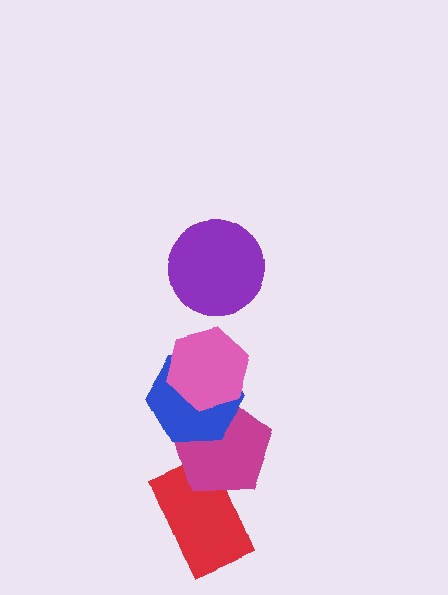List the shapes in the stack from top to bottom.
From top to bottom: the purple circle, the pink hexagon, the blue hexagon, the magenta pentagon, the red rectangle.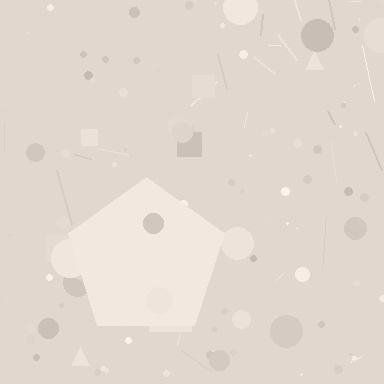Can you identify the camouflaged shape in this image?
The camouflaged shape is a pentagon.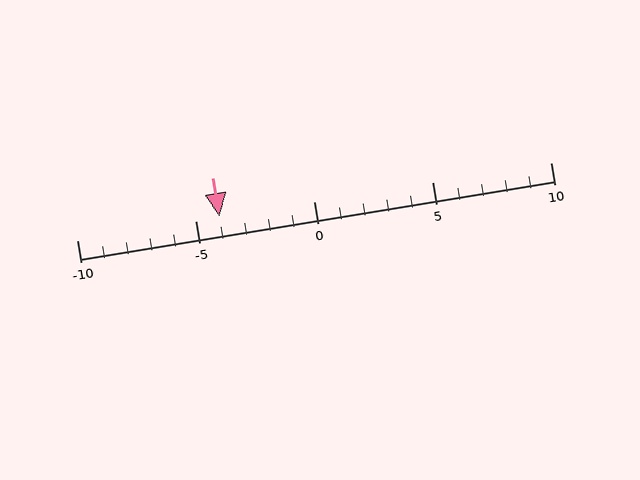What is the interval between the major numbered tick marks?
The major tick marks are spaced 5 units apart.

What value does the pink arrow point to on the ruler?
The pink arrow points to approximately -4.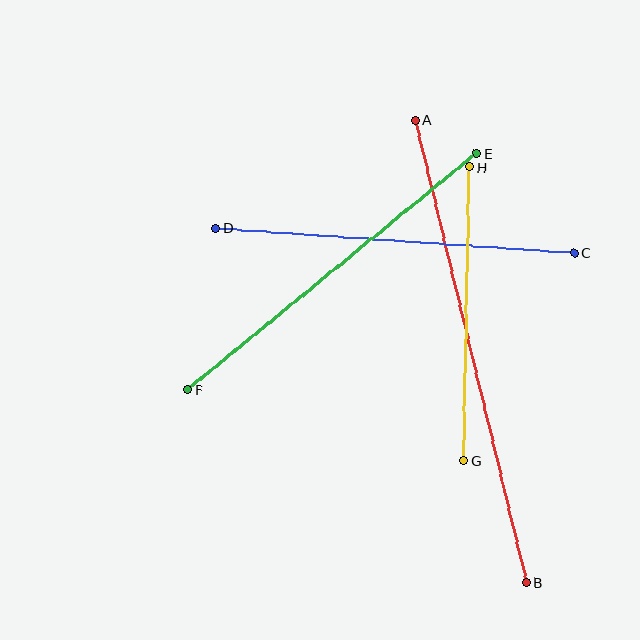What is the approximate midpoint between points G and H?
The midpoint is at approximately (467, 314) pixels.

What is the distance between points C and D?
The distance is approximately 360 pixels.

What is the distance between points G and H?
The distance is approximately 294 pixels.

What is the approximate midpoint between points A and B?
The midpoint is at approximately (471, 351) pixels.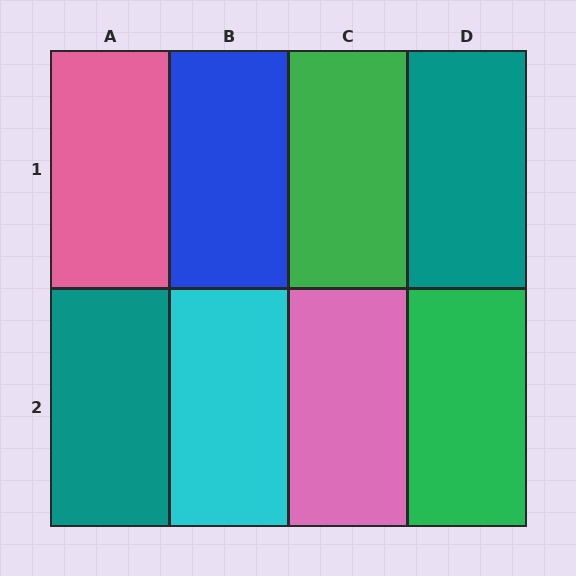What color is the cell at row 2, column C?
Pink.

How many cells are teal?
2 cells are teal.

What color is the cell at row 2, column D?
Green.